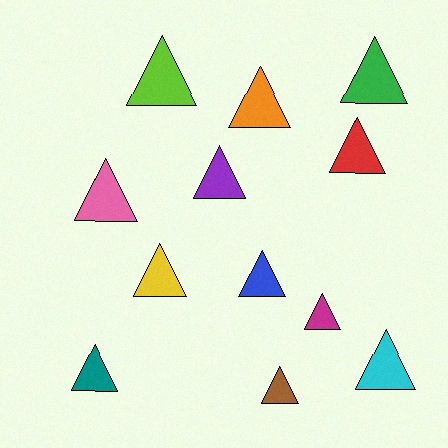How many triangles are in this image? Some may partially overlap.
There are 12 triangles.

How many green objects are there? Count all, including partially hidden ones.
There is 1 green object.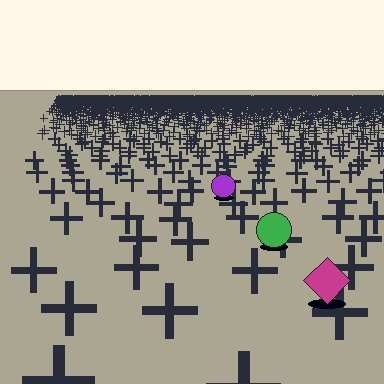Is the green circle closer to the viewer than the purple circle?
Yes. The green circle is closer — you can tell from the texture gradient: the ground texture is coarser near it.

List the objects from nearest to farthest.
From nearest to farthest: the magenta diamond, the green circle, the purple circle.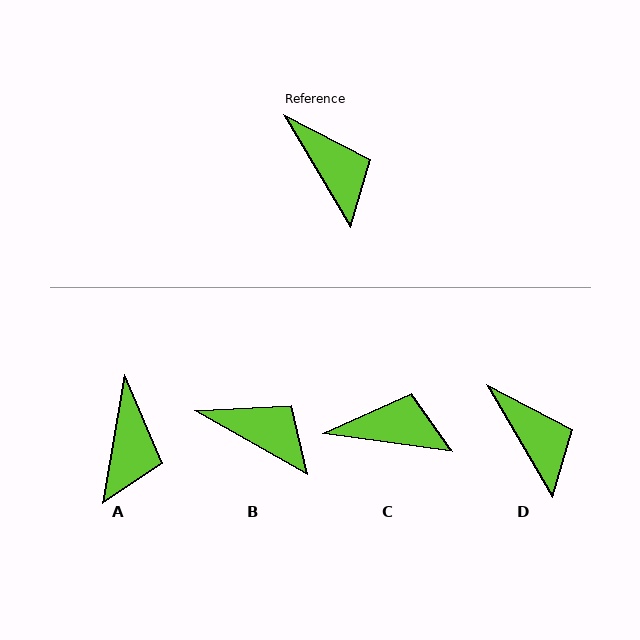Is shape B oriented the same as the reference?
No, it is off by about 30 degrees.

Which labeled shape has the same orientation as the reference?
D.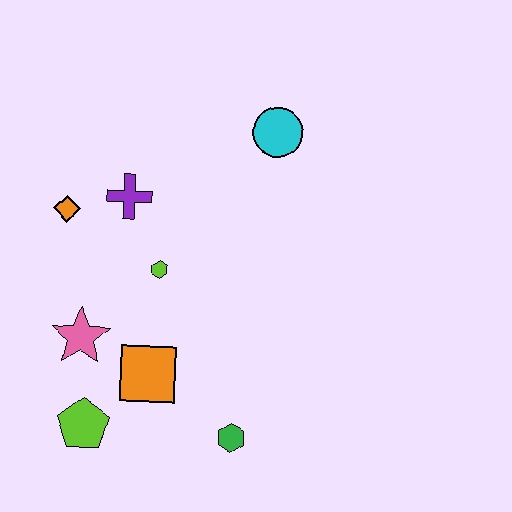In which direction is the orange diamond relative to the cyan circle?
The orange diamond is to the left of the cyan circle.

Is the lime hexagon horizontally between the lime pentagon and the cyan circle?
Yes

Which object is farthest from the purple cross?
The green hexagon is farthest from the purple cross.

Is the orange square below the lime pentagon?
No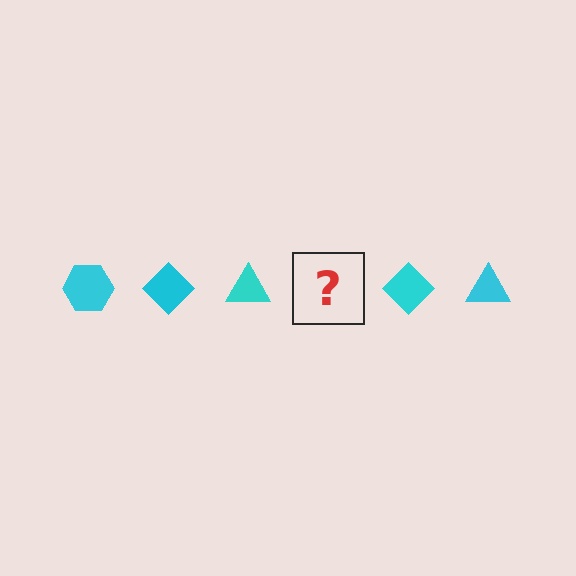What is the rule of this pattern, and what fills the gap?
The rule is that the pattern cycles through hexagon, diamond, triangle shapes in cyan. The gap should be filled with a cyan hexagon.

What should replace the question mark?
The question mark should be replaced with a cyan hexagon.